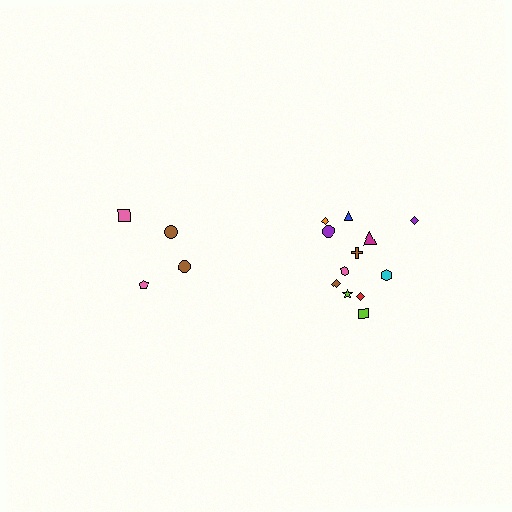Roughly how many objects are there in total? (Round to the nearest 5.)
Roughly 15 objects in total.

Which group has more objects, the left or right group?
The right group.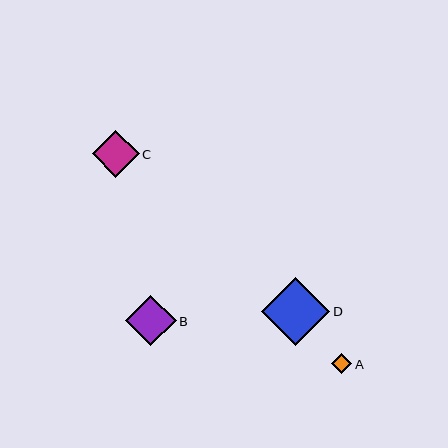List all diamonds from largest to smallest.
From largest to smallest: D, B, C, A.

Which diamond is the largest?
Diamond D is the largest with a size of approximately 68 pixels.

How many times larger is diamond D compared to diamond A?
Diamond D is approximately 3.4 times the size of diamond A.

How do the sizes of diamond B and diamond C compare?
Diamond B and diamond C are approximately the same size.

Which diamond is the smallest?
Diamond A is the smallest with a size of approximately 20 pixels.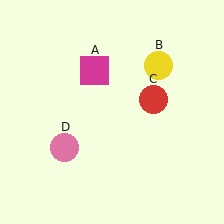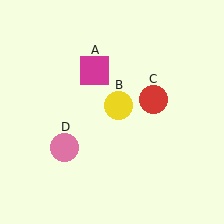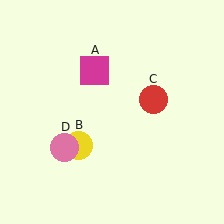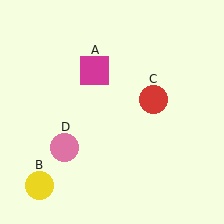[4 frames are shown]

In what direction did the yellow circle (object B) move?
The yellow circle (object B) moved down and to the left.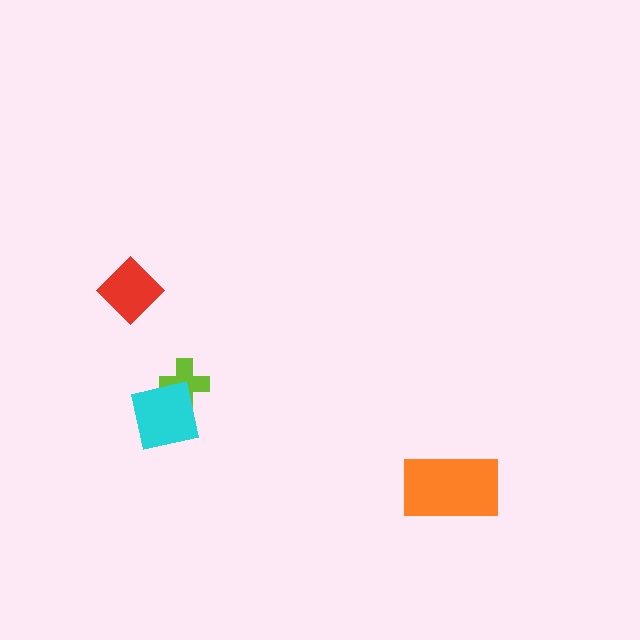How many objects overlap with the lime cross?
1 object overlaps with the lime cross.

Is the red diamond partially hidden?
No, no other shape covers it.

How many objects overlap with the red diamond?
0 objects overlap with the red diamond.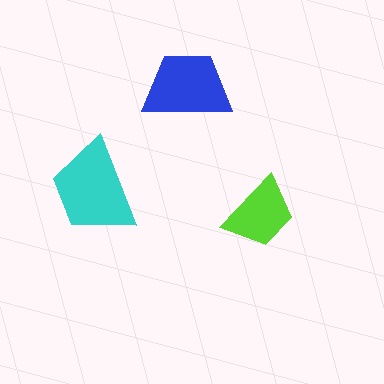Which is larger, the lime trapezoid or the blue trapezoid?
The blue one.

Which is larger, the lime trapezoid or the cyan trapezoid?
The cyan one.